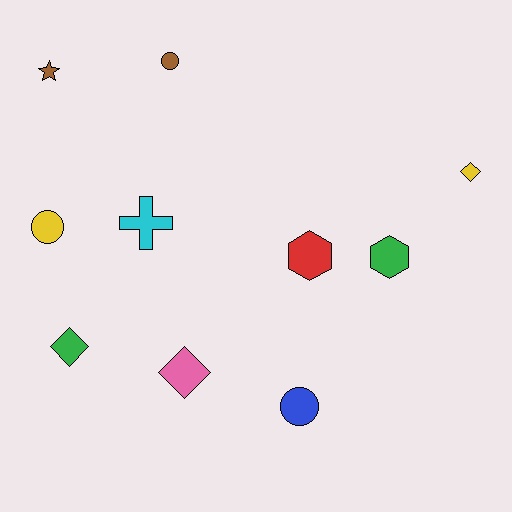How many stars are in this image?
There is 1 star.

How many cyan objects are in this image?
There is 1 cyan object.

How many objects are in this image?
There are 10 objects.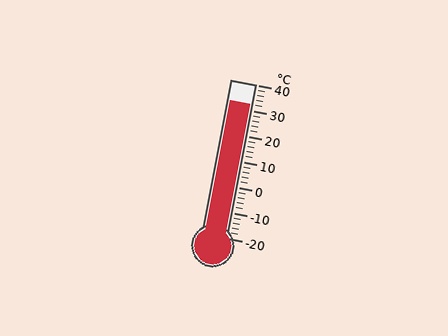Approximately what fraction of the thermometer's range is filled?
The thermometer is filled to approximately 85% of its range.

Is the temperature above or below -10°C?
The temperature is above -10°C.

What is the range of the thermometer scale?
The thermometer scale ranges from -20°C to 40°C.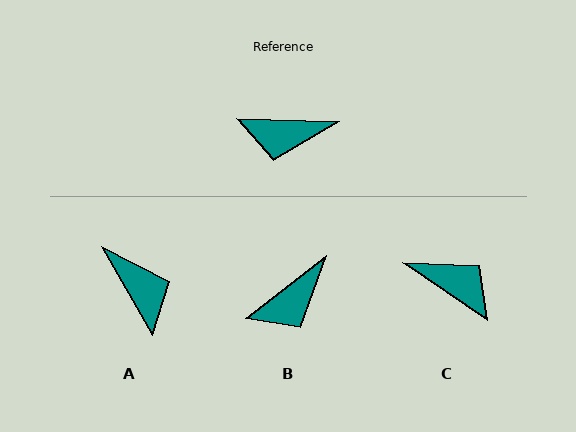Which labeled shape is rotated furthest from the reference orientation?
C, about 147 degrees away.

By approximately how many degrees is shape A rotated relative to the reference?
Approximately 122 degrees counter-clockwise.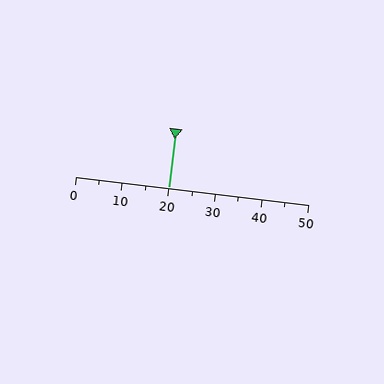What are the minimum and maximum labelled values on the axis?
The axis runs from 0 to 50.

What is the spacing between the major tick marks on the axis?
The major ticks are spaced 10 apart.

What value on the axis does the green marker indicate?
The marker indicates approximately 20.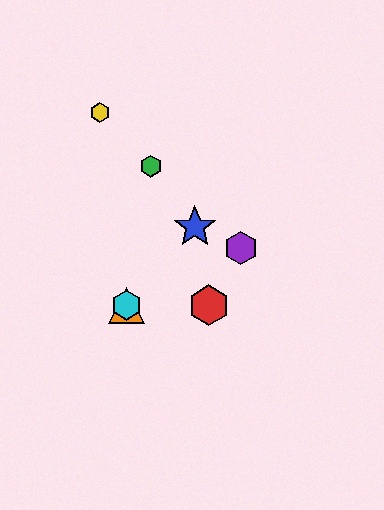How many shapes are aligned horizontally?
3 shapes (the red hexagon, the orange triangle, the cyan hexagon) are aligned horizontally.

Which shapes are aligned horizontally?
The red hexagon, the orange triangle, the cyan hexagon are aligned horizontally.